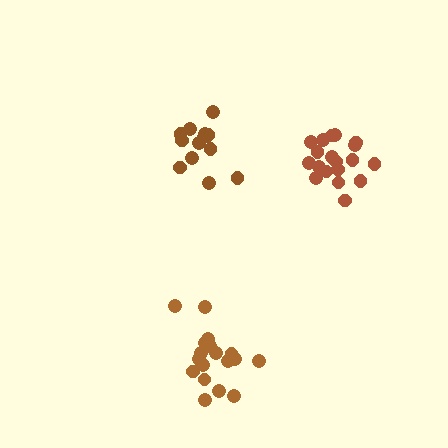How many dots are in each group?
Group 1: 18 dots, Group 2: 19 dots, Group 3: 13 dots (50 total).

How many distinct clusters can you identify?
There are 3 distinct clusters.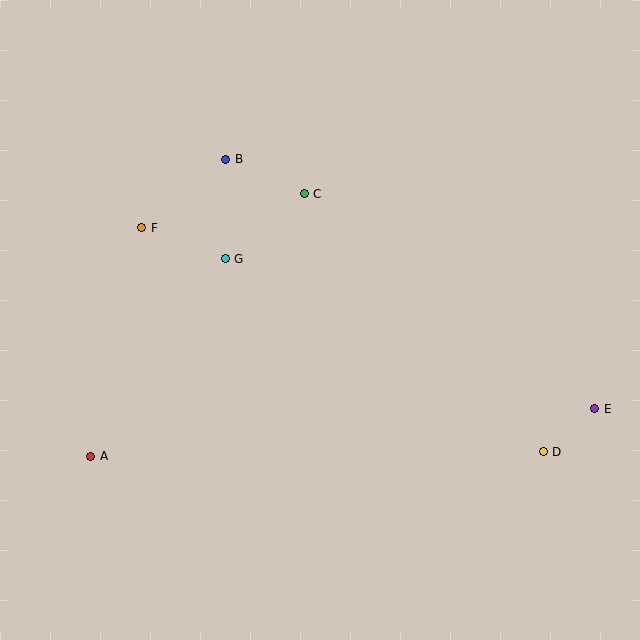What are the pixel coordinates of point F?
Point F is at (142, 228).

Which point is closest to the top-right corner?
Point C is closest to the top-right corner.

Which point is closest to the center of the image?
Point G at (225, 259) is closest to the center.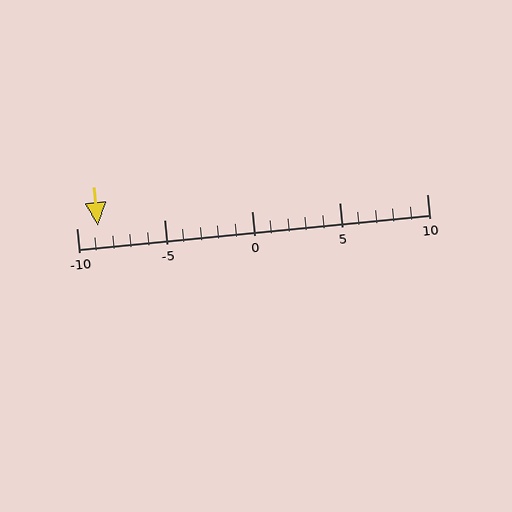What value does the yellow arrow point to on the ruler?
The yellow arrow points to approximately -9.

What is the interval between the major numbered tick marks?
The major tick marks are spaced 5 units apart.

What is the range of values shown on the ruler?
The ruler shows values from -10 to 10.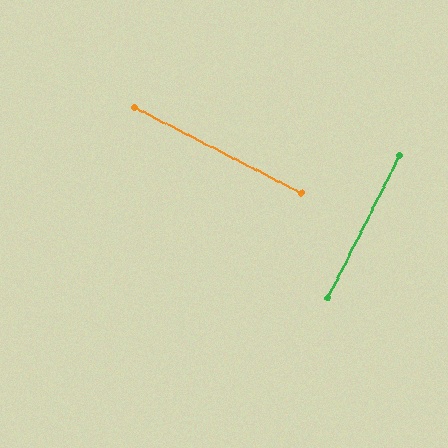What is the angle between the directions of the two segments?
Approximately 90 degrees.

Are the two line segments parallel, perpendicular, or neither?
Perpendicular — they meet at approximately 90°.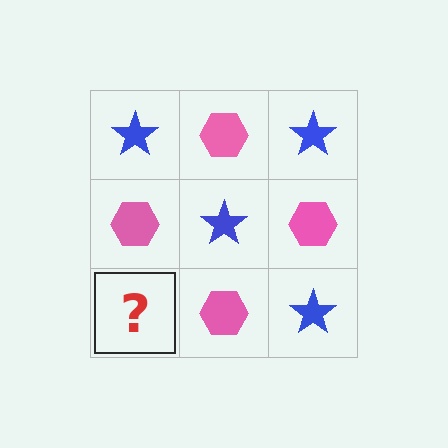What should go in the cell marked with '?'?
The missing cell should contain a blue star.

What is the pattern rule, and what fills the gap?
The rule is that it alternates blue star and pink hexagon in a checkerboard pattern. The gap should be filled with a blue star.